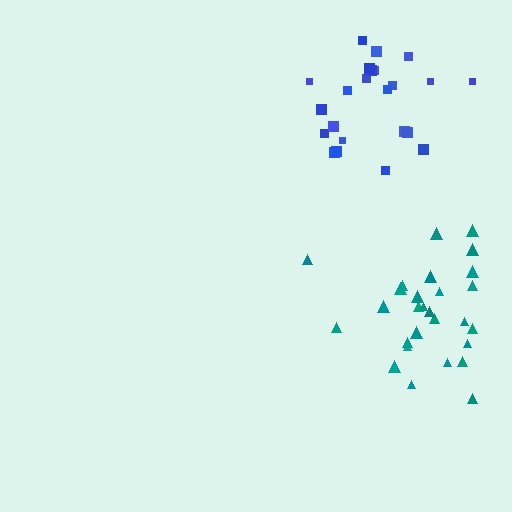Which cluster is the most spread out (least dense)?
Teal.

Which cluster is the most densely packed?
Blue.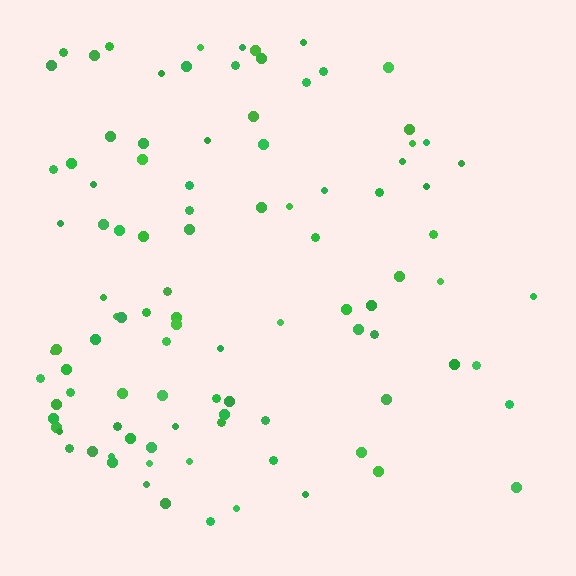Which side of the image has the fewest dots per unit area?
The right.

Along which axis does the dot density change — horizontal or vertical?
Horizontal.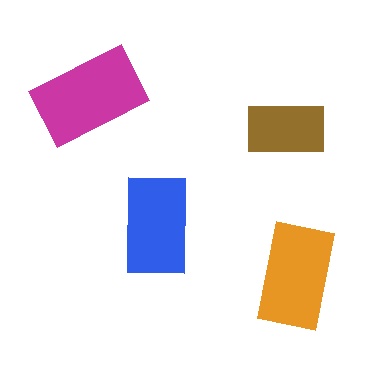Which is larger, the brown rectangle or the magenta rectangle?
The magenta one.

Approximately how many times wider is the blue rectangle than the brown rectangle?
About 1.5 times wider.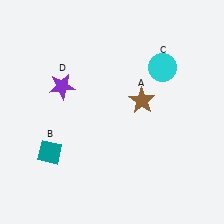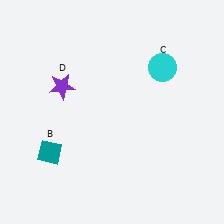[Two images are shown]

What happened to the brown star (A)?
The brown star (A) was removed in Image 2. It was in the top-right area of Image 1.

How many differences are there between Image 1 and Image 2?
There is 1 difference between the two images.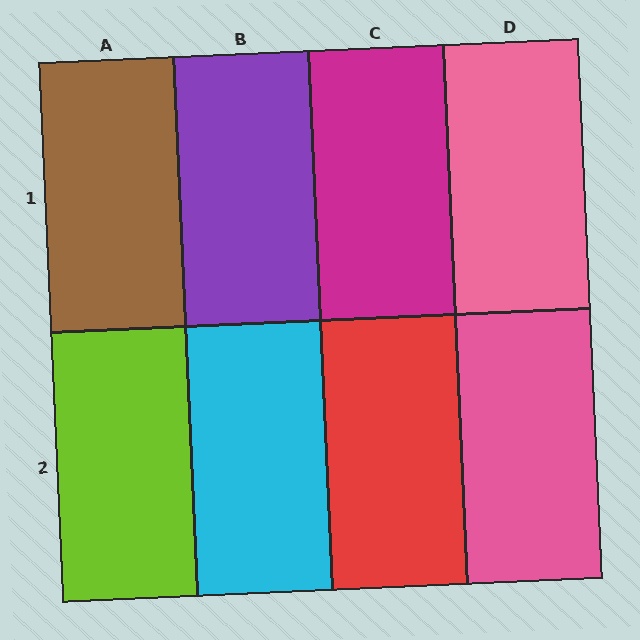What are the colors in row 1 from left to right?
Brown, purple, magenta, pink.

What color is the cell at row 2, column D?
Pink.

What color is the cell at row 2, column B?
Cyan.